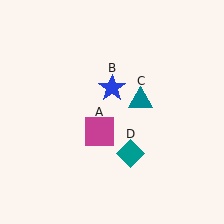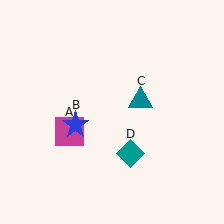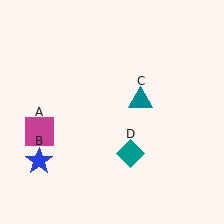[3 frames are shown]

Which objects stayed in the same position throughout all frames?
Teal triangle (object C) and teal diamond (object D) remained stationary.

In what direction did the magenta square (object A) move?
The magenta square (object A) moved left.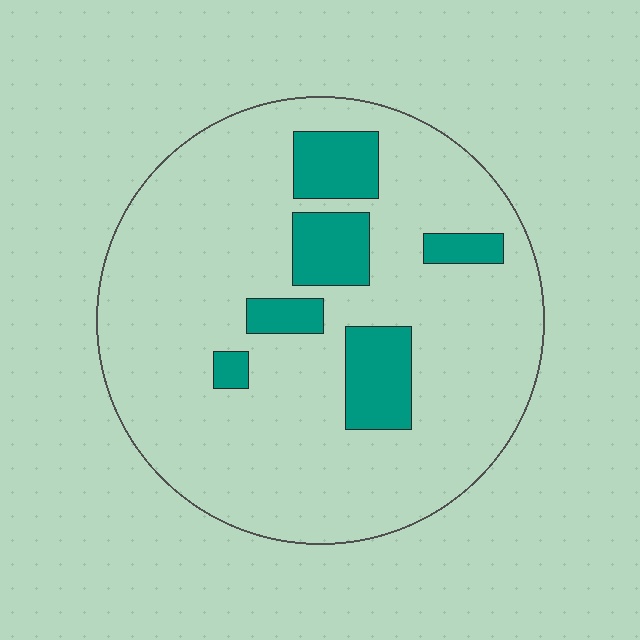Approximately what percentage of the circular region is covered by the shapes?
Approximately 15%.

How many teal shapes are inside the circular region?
6.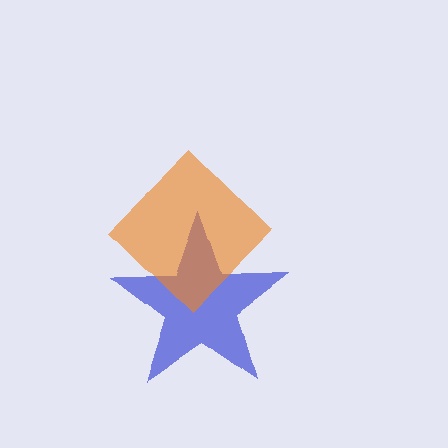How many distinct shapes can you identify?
There are 2 distinct shapes: a blue star, an orange diamond.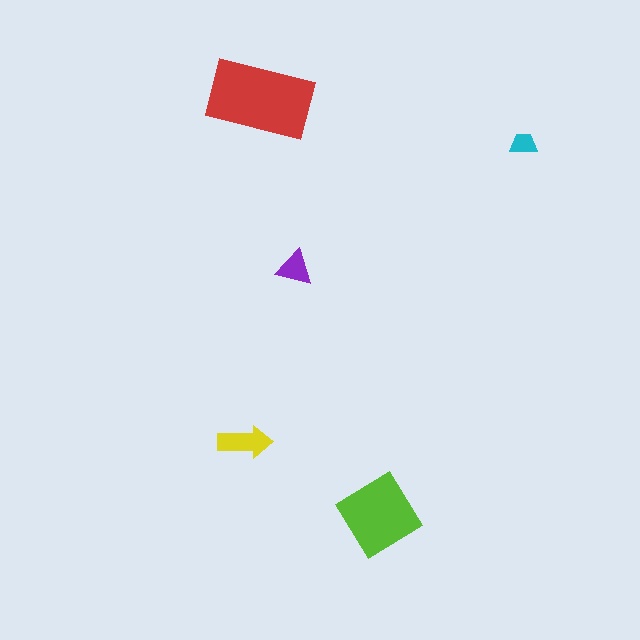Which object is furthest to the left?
The yellow arrow is leftmost.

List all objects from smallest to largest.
The cyan trapezoid, the purple triangle, the yellow arrow, the lime diamond, the red rectangle.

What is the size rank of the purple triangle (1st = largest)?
4th.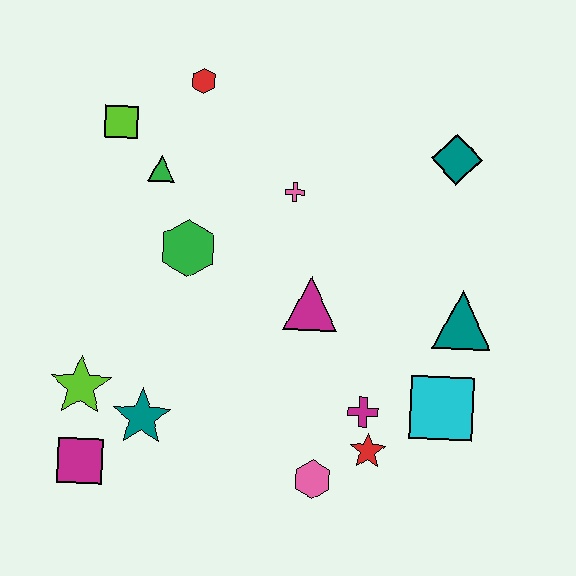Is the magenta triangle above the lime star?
Yes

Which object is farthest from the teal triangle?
The magenta square is farthest from the teal triangle.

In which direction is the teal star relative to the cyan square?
The teal star is to the left of the cyan square.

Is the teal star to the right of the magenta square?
Yes